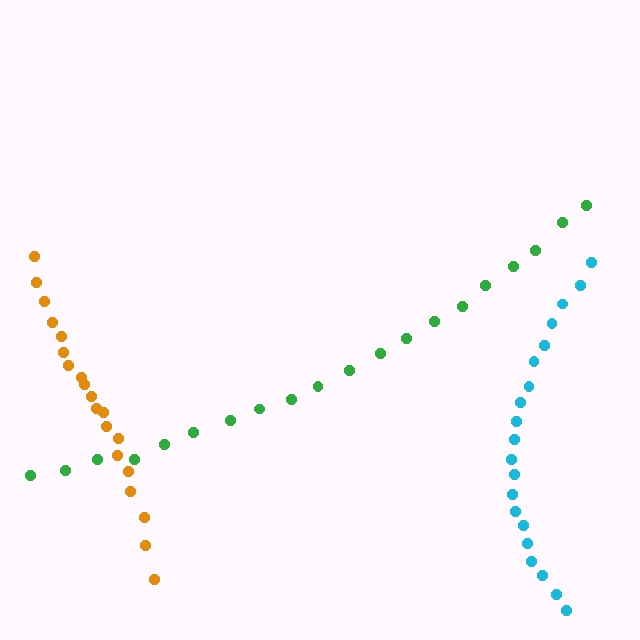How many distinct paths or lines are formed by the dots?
There are 3 distinct paths.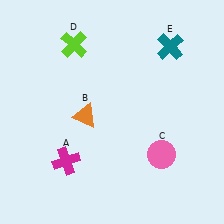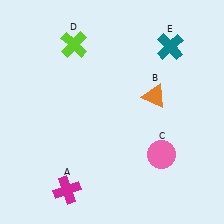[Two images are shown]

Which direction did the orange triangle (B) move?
The orange triangle (B) moved right.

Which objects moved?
The objects that moved are: the magenta cross (A), the orange triangle (B).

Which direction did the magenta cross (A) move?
The magenta cross (A) moved down.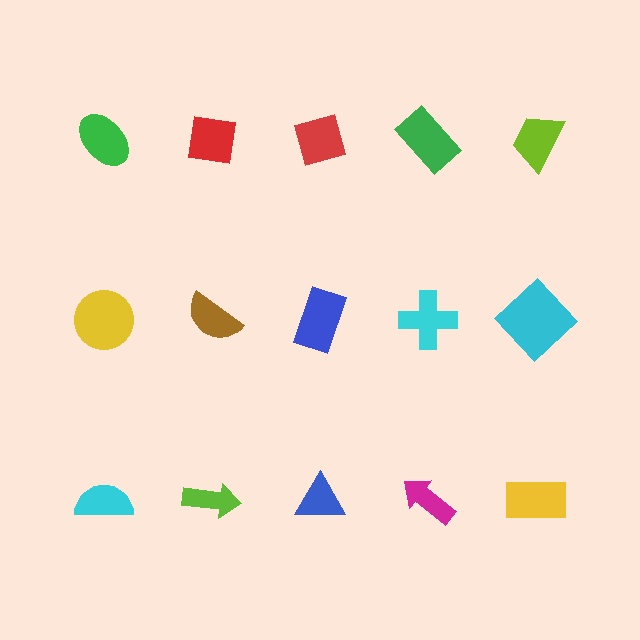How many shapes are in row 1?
5 shapes.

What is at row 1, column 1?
A green ellipse.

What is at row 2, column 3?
A blue rectangle.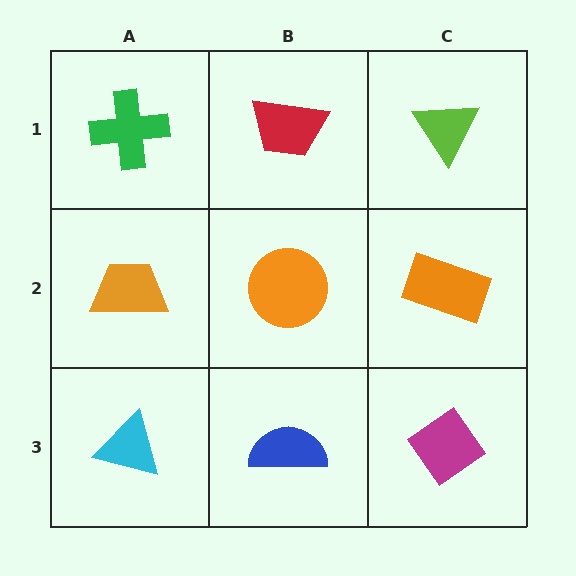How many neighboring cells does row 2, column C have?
3.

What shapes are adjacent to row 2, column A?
A green cross (row 1, column A), a cyan triangle (row 3, column A), an orange circle (row 2, column B).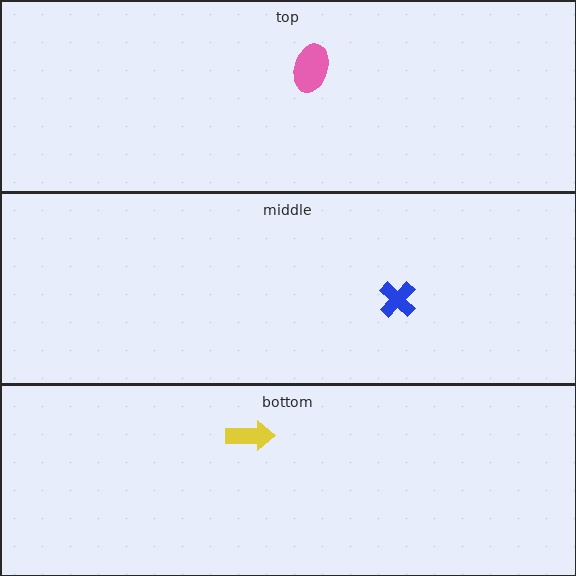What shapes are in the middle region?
The blue cross.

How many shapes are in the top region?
1.